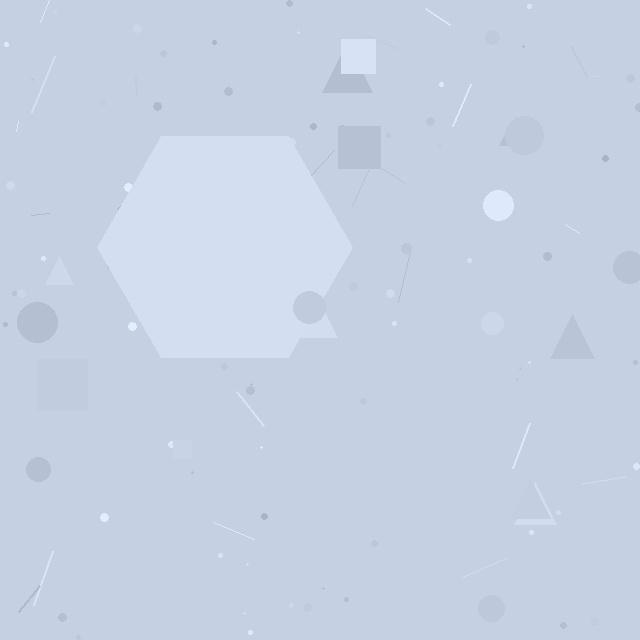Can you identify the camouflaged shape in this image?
The camouflaged shape is a hexagon.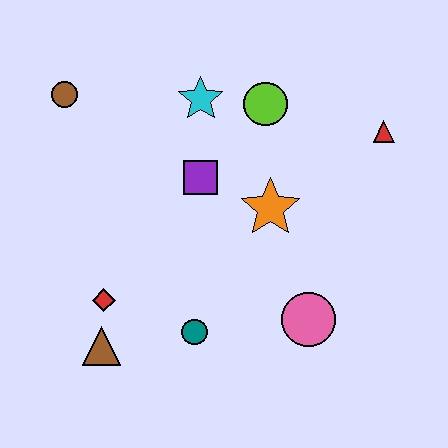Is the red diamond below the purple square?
Yes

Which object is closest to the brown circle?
The cyan star is closest to the brown circle.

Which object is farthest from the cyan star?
The brown triangle is farthest from the cyan star.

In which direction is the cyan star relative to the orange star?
The cyan star is above the orange star.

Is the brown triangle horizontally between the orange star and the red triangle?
No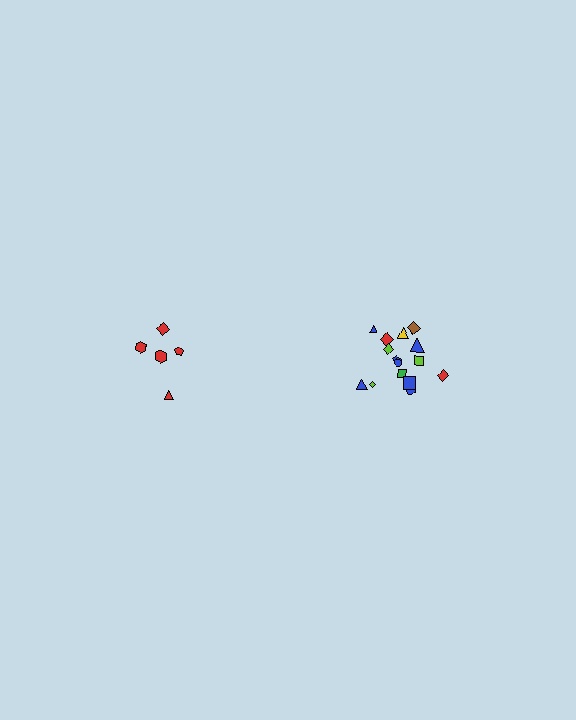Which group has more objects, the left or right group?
The right group.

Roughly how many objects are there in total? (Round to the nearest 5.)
Roughly 20 objects in total.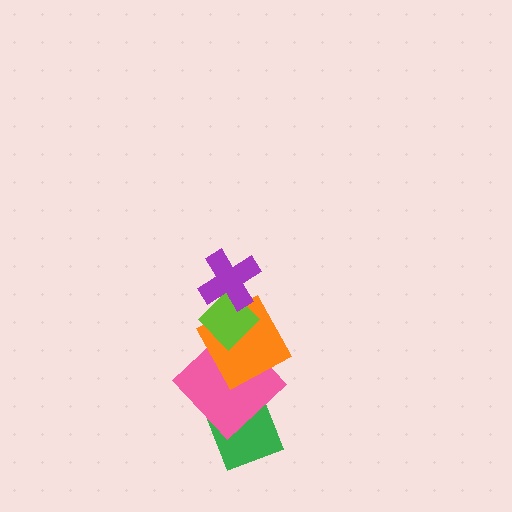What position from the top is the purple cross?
The purple cross is 1st from the top.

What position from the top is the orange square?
The orange square is 3rd from the top.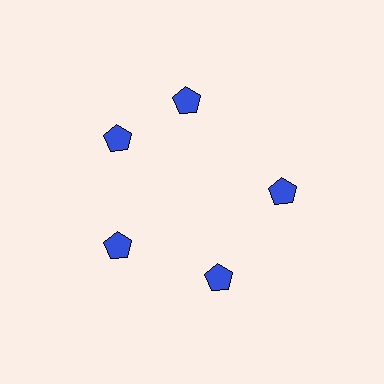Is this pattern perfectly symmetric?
No. The 5 blue pentagons are arranged in a ring, but one element near the 1 o'clock position is rotated out of alignment along the ring, breaking the 5-fold rotational symmetry.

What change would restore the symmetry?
The symmetry would be restored by rotating it back into even spacing with its neighbors so that all 5 pentagons sit at equal angles and equal distance from the center.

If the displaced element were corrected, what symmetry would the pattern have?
It would have 5-fold rotational symmetry — the pattern would map onto itself every 72 degrees.